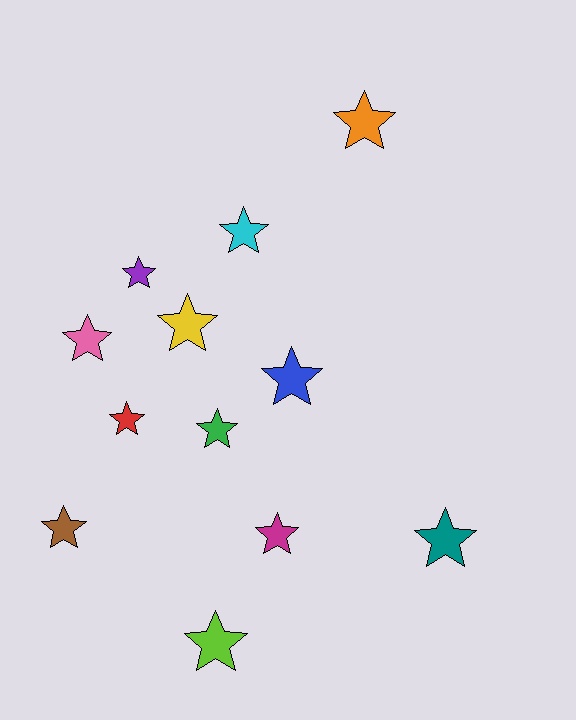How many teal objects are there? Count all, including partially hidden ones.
There is 1 teal object.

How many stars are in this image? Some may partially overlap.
There are 12 stars.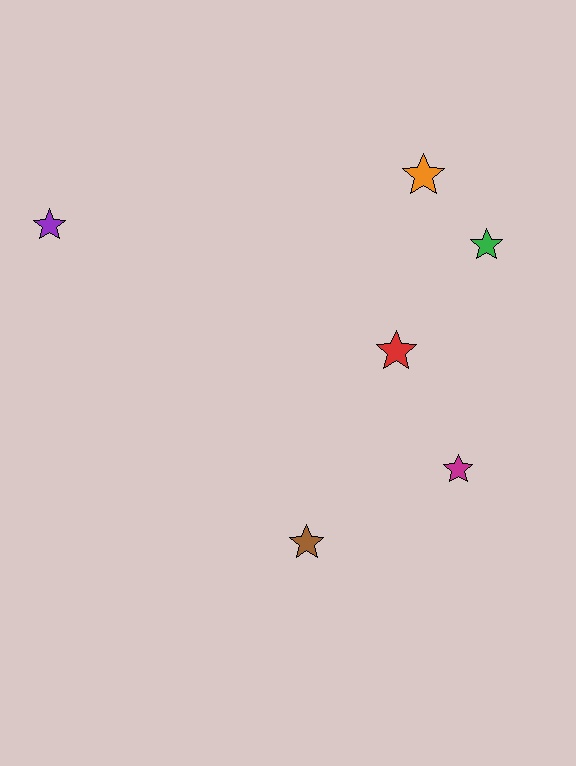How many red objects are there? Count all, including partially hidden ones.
There is 1 red object.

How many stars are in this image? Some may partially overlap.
There are 6 stars.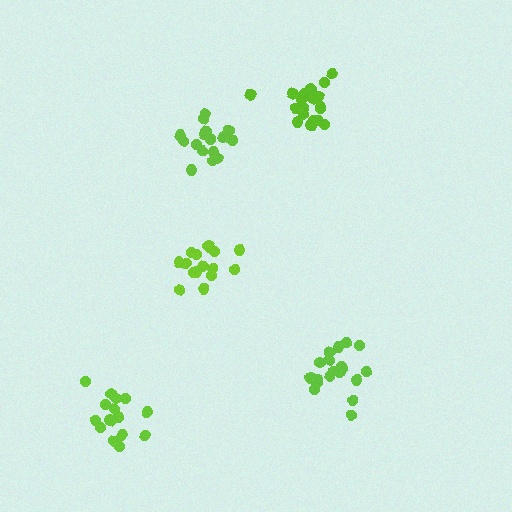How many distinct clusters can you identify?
There are 5 distinct clusters.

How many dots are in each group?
Group 1: 16 dots, Group 2: 20 dots, Group 3: 20 dots, Group 4: 16 dots, Group 5: 17 dots (89 total).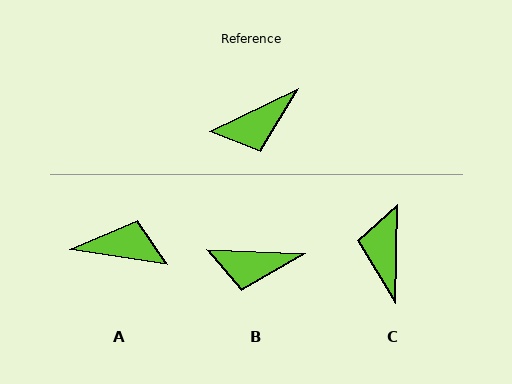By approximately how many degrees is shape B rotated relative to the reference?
Approximately 28 degrees clockwise.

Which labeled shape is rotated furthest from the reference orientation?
A, about 145 degrees away.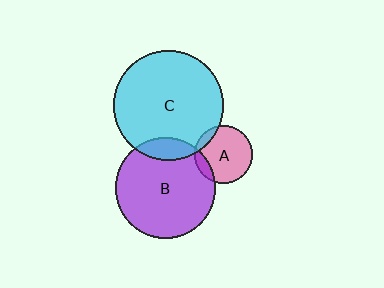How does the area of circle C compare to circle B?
Approximately 1.2 times.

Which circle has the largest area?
Circle C (cyan).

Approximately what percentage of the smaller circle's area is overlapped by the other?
Approximately 10%.